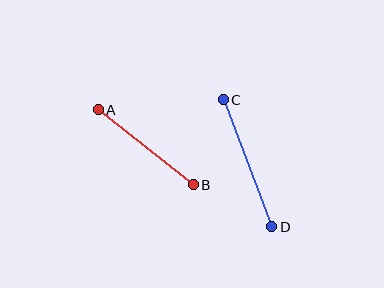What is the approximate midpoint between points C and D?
The midpoint is at approximately (248, 163) pixels.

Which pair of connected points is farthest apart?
Points C and D are farthest apart.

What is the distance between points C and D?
The distance is approximately 136 pixels.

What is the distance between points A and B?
The distance is approximately 121 pixels.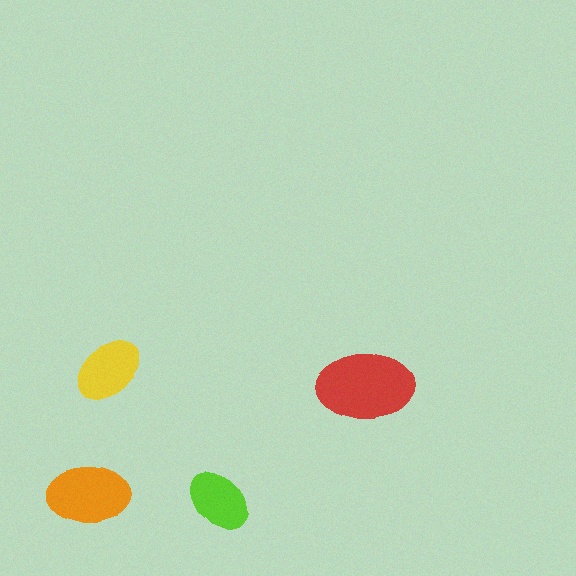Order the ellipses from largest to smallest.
the red one, the orange one, the yellow one, the lime one.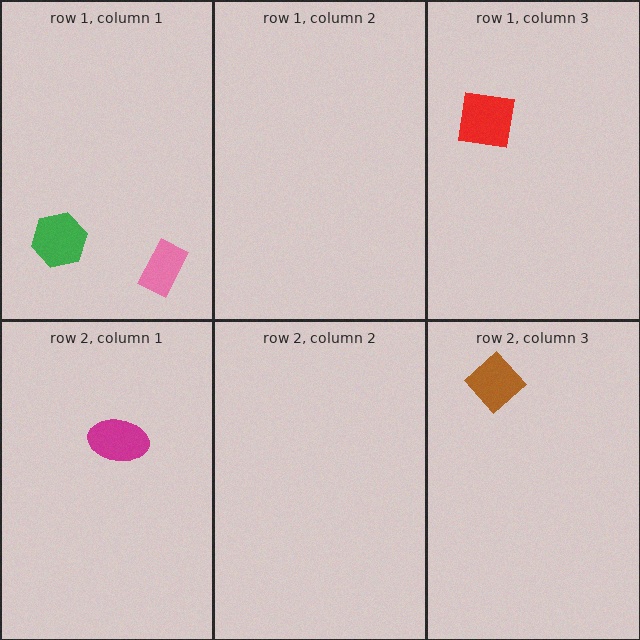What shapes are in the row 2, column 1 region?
The magenta ellipse.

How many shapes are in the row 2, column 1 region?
1.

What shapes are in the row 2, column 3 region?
The brown diamond.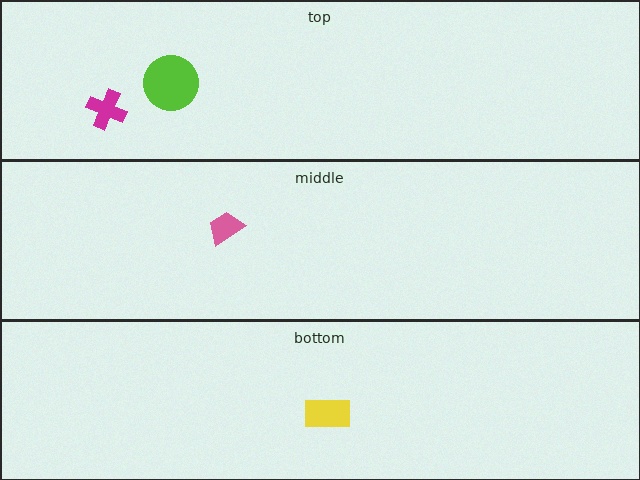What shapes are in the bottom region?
The yellow rectangle.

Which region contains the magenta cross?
The top region.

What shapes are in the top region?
The lime circle, the magenta cross.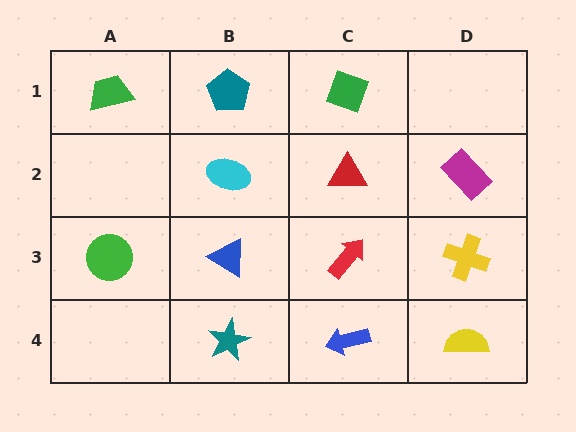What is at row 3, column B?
A blue triangle.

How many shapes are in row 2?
3 shapes.